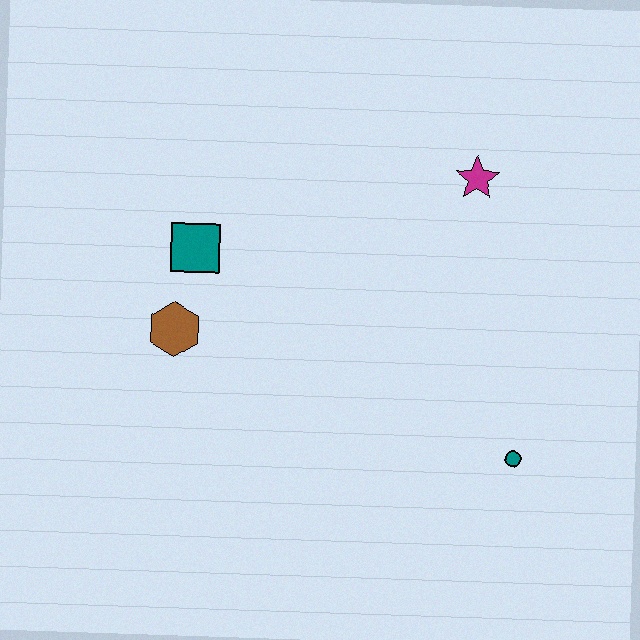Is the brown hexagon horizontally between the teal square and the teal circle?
No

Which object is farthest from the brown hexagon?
The teal circle is farthest from the brown hexagon.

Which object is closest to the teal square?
The brown hexagon is closest to the teal square.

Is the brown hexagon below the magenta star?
Yes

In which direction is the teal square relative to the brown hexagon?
The teal square is above the brown hexagon.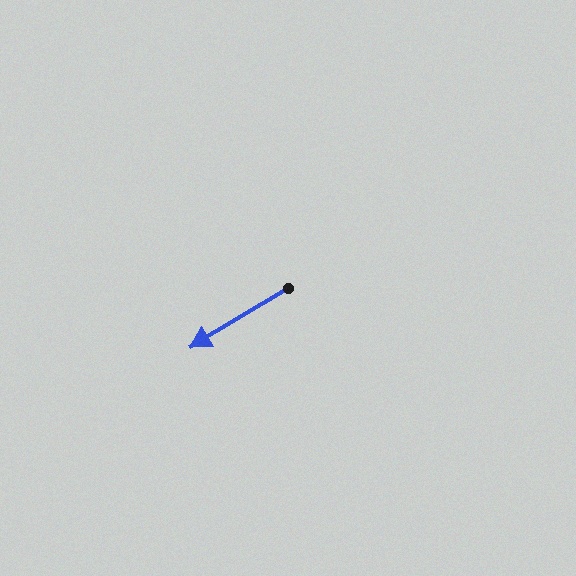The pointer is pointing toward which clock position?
Roughly 8 o'clock.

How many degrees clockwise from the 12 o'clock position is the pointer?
Approximately 239 degrees.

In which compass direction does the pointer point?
Southwest.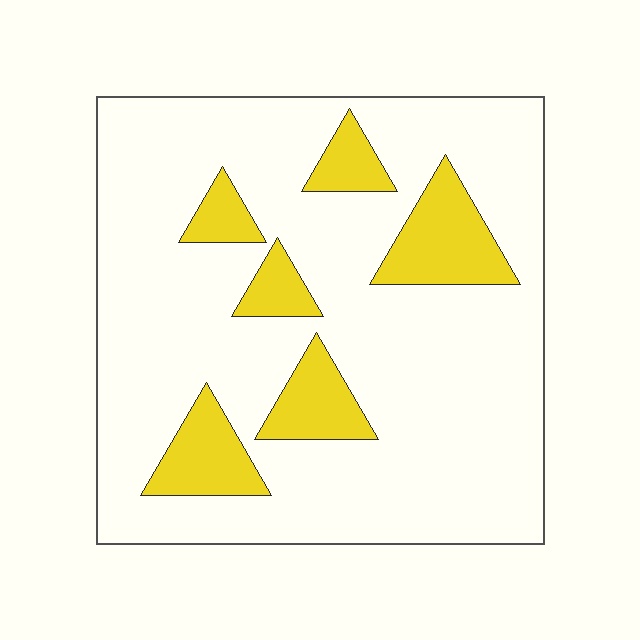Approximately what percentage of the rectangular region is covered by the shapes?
Approximately 20%.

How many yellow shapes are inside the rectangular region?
6.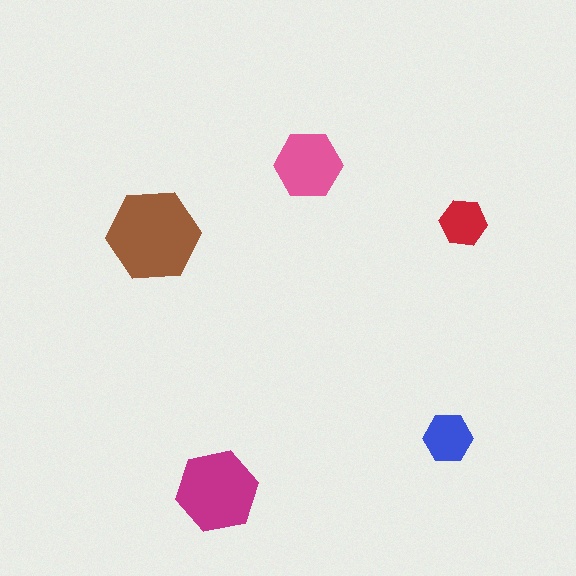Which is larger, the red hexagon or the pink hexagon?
The pink one.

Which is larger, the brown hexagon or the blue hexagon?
The brown one.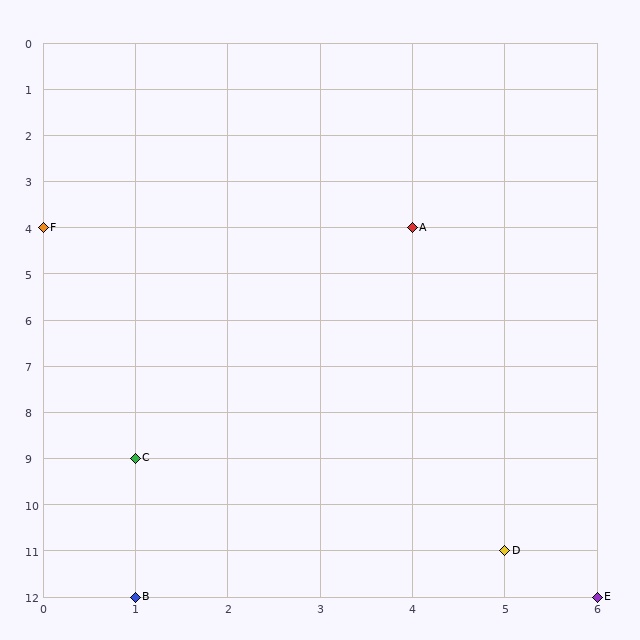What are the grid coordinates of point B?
Point B is at grid coordinates (1, 12).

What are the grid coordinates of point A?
Point A is at grid coordinates (4, 4).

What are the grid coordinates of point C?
Point C is at grid coordinates (1, 9).